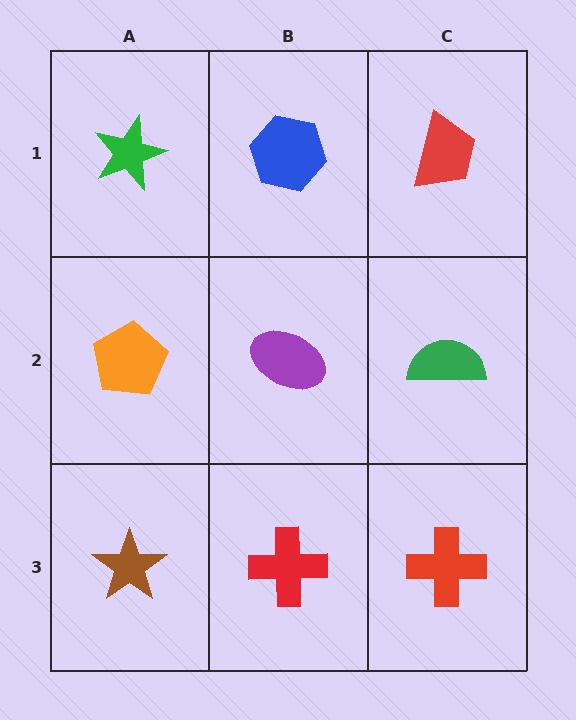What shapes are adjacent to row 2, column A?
A green star (row 1, column A), a brown star (row 3, column A), a purple ellipse (row 2, column B).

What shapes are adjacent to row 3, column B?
A purple ellipse (row 2, column B), a brown star (row 3, column A), a red cross (row 3, column C).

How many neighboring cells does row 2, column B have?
4.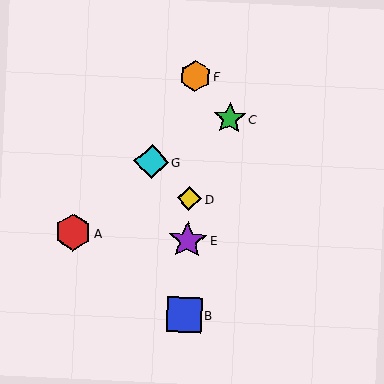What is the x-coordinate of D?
Object D is at x≈189.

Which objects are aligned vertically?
Objects B, D, E, F are aligned vertically.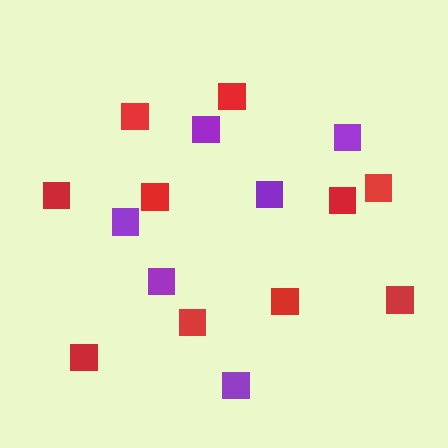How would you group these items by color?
There are 2 groups: one group of red squares (10) and one group of purple squares (6).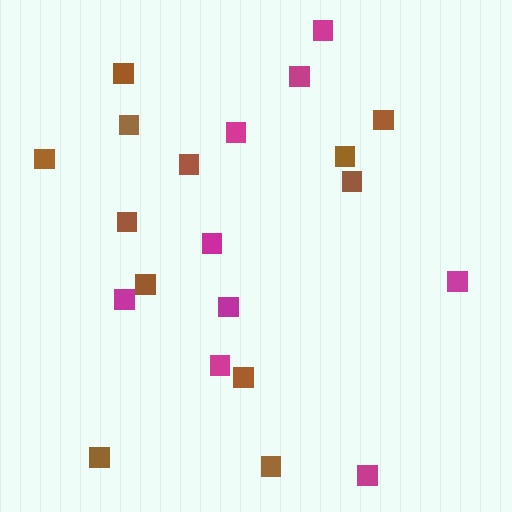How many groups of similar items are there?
There are 2 groups: one group of brown squares (12) and one group of magenta squares (9).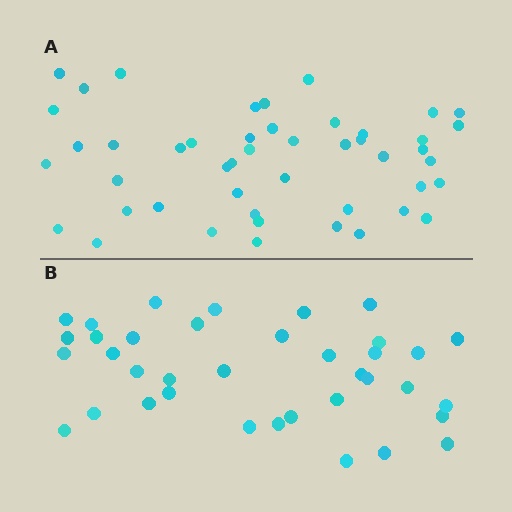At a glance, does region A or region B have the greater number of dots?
Region A (the top region) has more dots.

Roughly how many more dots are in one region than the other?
Region A has roughly 10 or so more dots than region B.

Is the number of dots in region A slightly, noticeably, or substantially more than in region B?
Region A has noticeably more, but not dramatically so. The ratio is roughly 1.3 to 1.